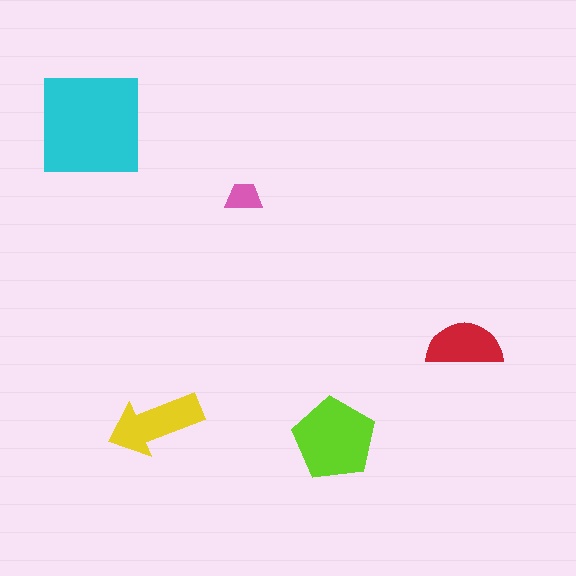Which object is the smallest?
The pink trapezoid.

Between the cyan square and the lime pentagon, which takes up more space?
The cyan square.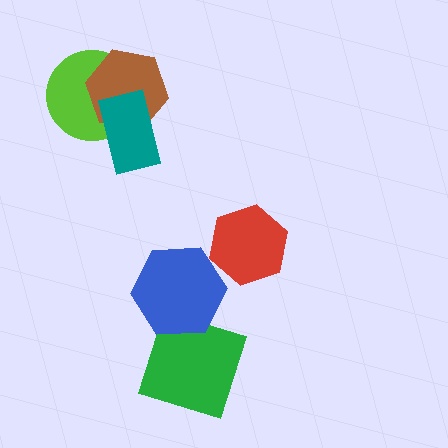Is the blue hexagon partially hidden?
No, no other shape covers it.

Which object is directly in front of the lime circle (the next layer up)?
The brown hexagon is directly in front of the lime circle.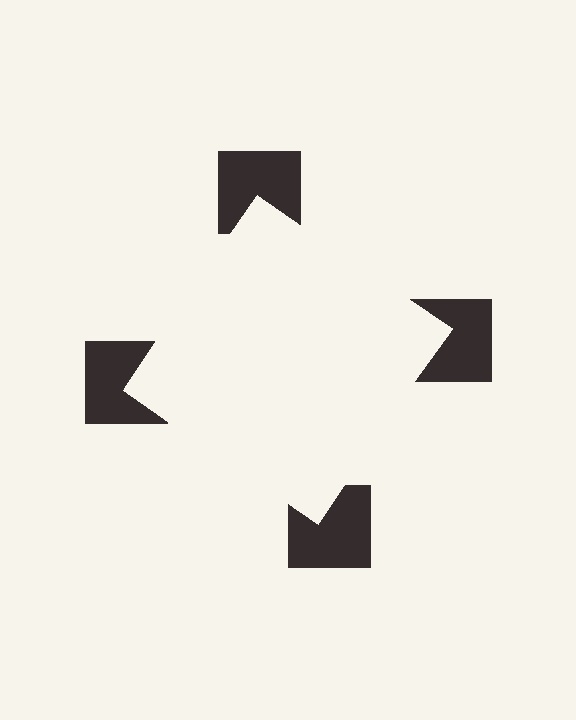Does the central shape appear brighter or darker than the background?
It typically appears slightly brighter than the background, even though no actual brightness change is drawn.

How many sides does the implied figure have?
4 sides.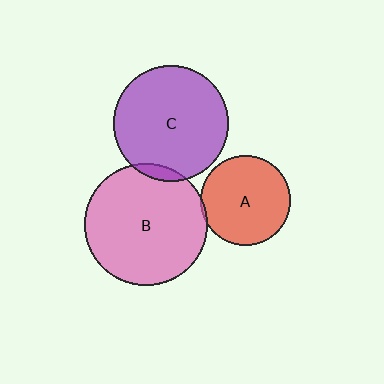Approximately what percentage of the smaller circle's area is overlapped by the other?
Approximately 5%.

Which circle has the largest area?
Circle B (pink).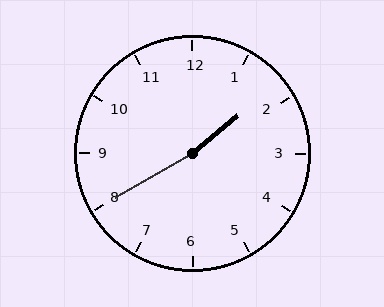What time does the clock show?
1:40.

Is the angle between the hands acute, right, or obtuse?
It is obtuse.